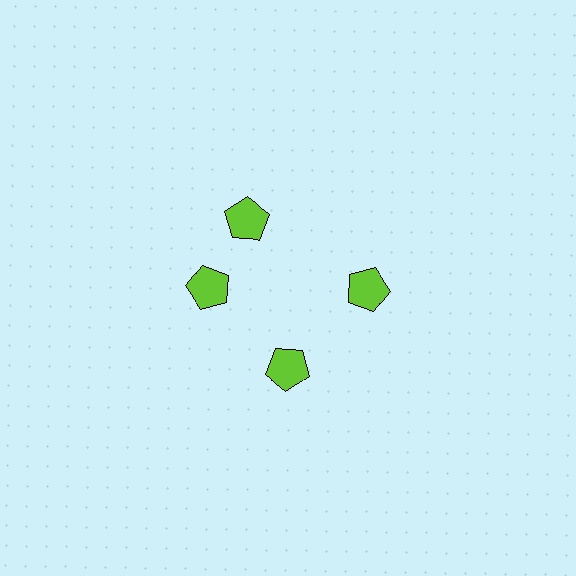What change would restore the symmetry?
The symmetry would be restored by rotating it back into even spacing with its neighbors so that all 4 pentagons sit at equal angles and equal distance from the center.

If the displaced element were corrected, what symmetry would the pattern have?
It would have 4-fold rotational symmetry — the pattern would map onto itself every 90 degrees.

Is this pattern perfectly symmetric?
No. The 4 lime pentagons are arranged in a ring, but one element near the 12 o'clock position is rotated out of alignment along the ring, breaking the 4-fold rotational symmetry.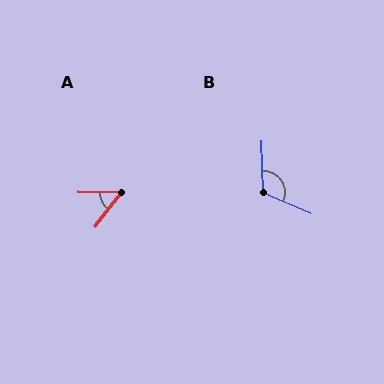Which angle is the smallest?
A, at approximately 52 degrees.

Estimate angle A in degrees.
Approximately 52 degrees.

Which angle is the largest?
B, at approximately 115 degrees.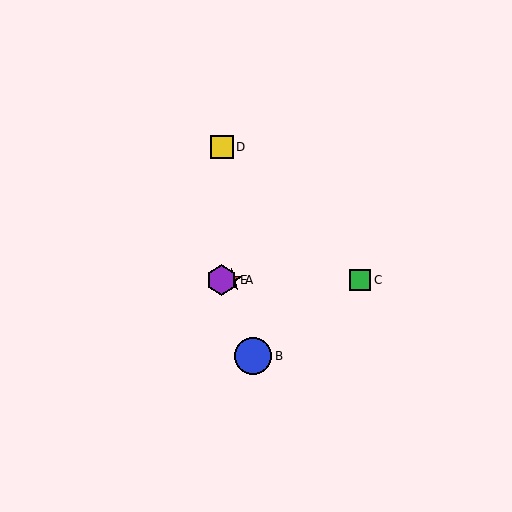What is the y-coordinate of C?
Object C is at y≈280.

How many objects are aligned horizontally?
3 objects (A, C, E) are aligned horizontally.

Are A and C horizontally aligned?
Yes, both are at y≈280.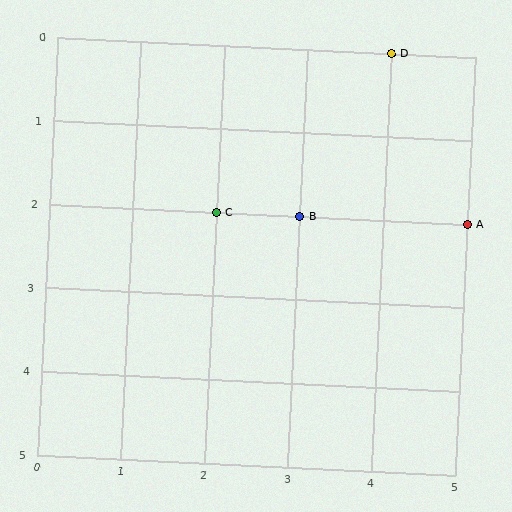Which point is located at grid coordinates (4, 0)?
Point D is at (4, 0).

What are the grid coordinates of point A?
Point A is at grid coordinates (5, 2).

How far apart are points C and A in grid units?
Points C and A are 3 columns apart.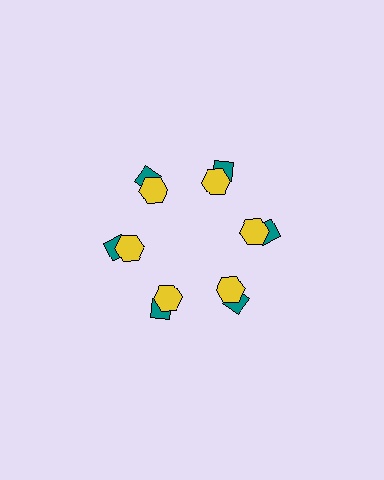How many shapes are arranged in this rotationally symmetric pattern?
There are 12 shapes, arranged in 6 groups of 2.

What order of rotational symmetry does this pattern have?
This pattern has 6-fold rotational symmetry.